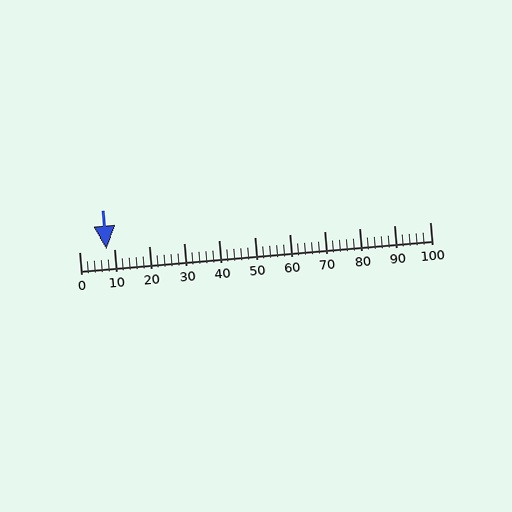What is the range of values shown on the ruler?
The ruler shows values from 0 to 100.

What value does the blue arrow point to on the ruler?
The blue arrow points to approximately 8.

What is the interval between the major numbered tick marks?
The major tick marks are spaced 10 units apart.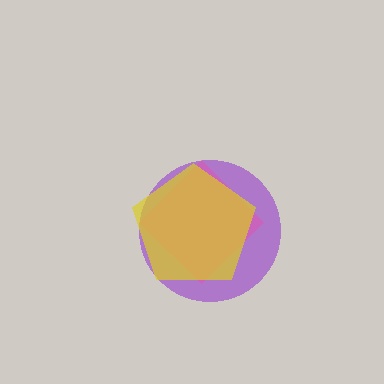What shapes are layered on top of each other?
The layered shapes are: a purple circle, a pink diamond, a yellow pentagon.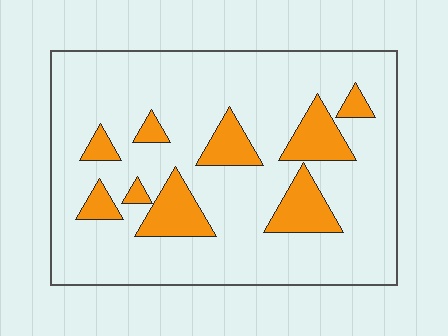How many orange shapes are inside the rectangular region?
9.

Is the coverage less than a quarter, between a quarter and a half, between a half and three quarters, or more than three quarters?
Less than a quarter.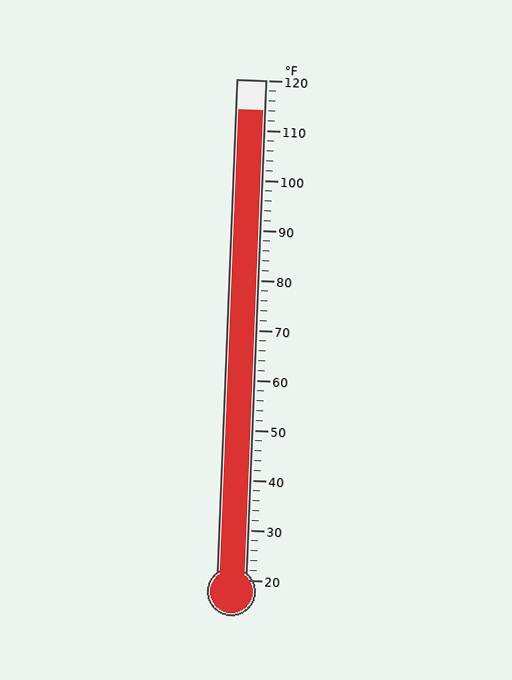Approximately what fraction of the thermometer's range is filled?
The thermometer is filled to approximately 95% of its range.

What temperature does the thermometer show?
The thermometer shows approximately 114°F.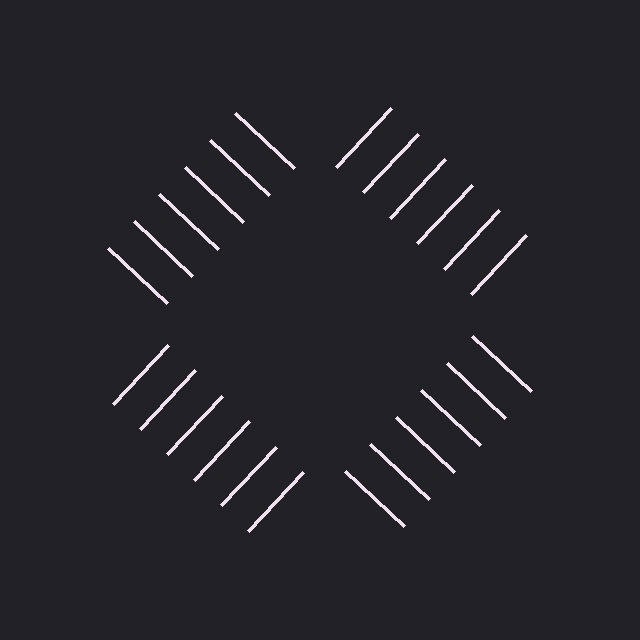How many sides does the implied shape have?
4 sides — the line-ends trace a square.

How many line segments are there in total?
24 — 6 along each of the 4 edges.